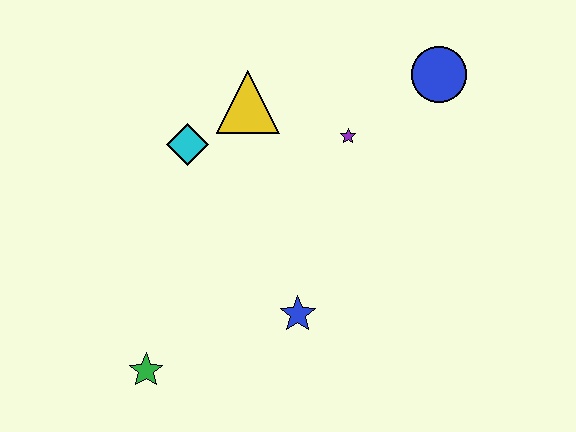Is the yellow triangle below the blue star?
No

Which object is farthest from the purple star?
The green star is farthest from the purple star.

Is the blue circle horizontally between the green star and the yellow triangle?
No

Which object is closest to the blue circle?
The purple star is closest to the blue circle.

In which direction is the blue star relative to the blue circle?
The blue star is below the blue circle.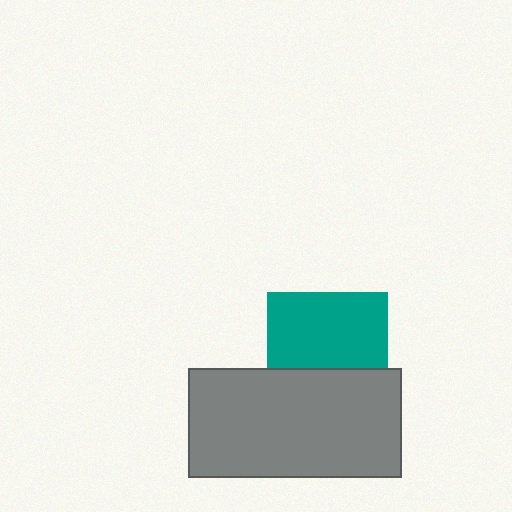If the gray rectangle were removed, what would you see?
You would see the complete teal square.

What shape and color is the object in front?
The object in front is a gray rectangle.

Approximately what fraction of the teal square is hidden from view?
Roughly 38% of the teal square is hidden behind the gray rectangle.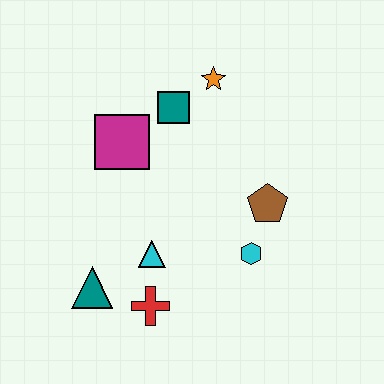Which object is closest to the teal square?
The orange star is closest to the teal square.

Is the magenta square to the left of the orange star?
Yes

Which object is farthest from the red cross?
The orange star is farthest from the red cross.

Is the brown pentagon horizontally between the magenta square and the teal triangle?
No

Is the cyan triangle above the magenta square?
No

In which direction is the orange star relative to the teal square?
The orange star is to the right of the teal square.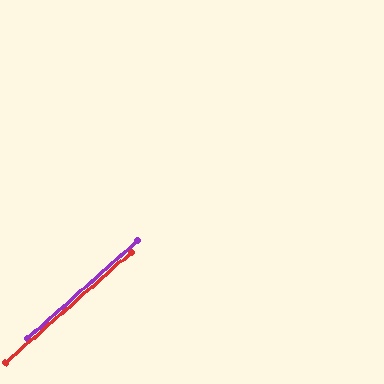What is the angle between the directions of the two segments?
Approximately 1 degree.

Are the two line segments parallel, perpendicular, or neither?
Parallel — their directions differ by only 0.5°.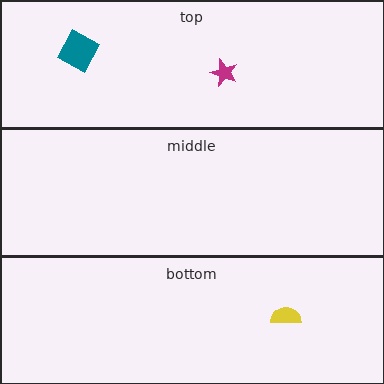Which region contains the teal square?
The top region.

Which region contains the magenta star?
The top region.